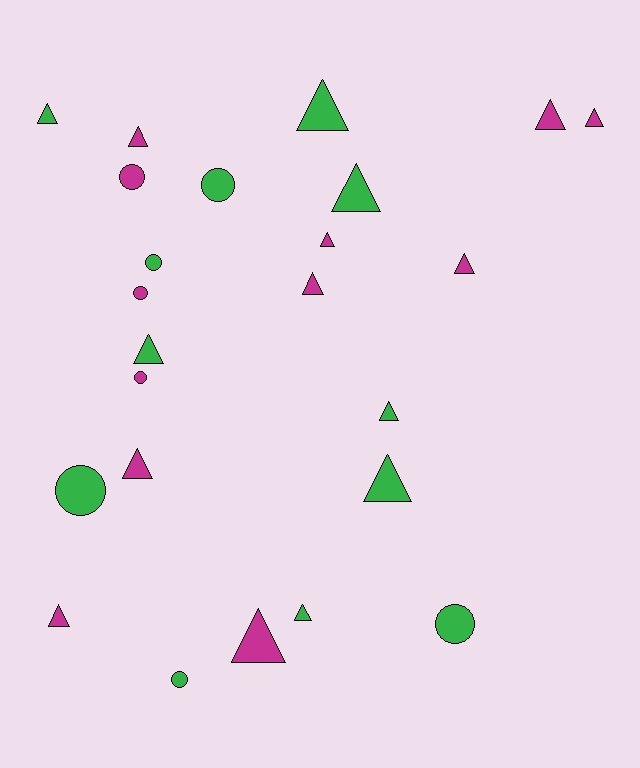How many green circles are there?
There are 5 green circles.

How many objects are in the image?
There are 24 objects.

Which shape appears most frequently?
Triangle, with 16 objects.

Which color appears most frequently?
Green, with 12 objects.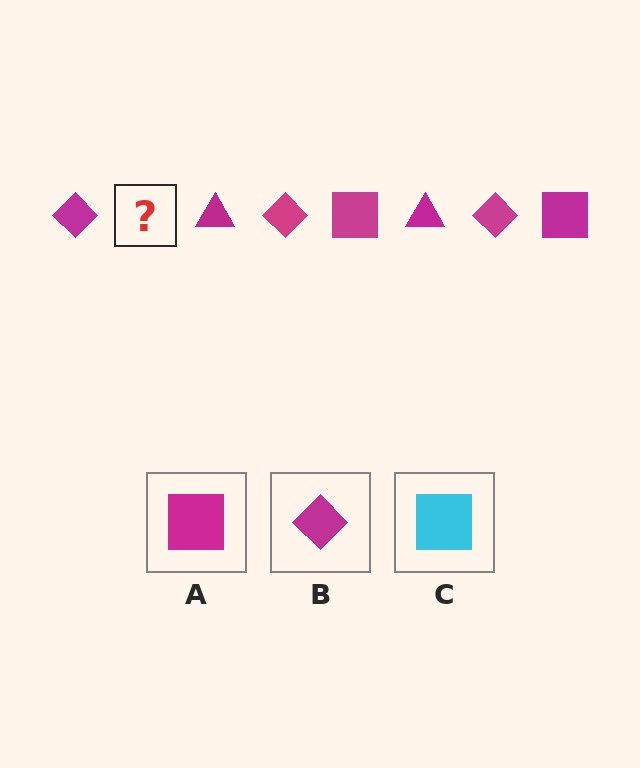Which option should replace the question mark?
Option A.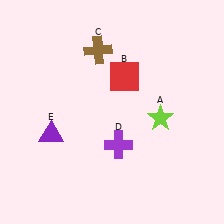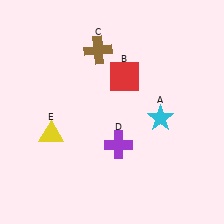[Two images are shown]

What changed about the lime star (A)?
In Image 1, A is lime. In Image 2, it changed to cyan.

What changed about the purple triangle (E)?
In Image 1, E is purple. In Image 2, it changed to yellow.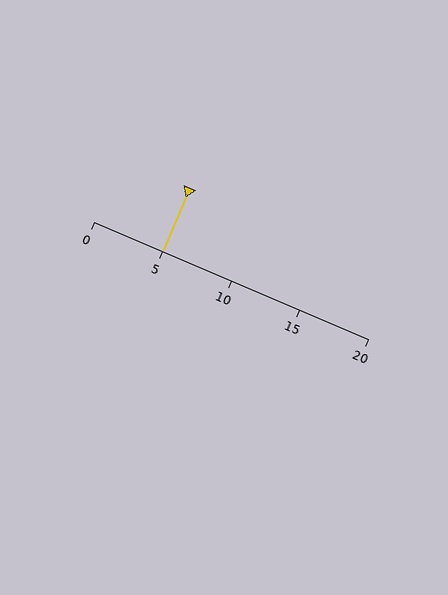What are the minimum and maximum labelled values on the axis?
The axis runs from 0 to 20.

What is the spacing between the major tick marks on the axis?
The major ticks are spaced 5 apart.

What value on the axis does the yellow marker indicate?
The marker indicates approximately 5.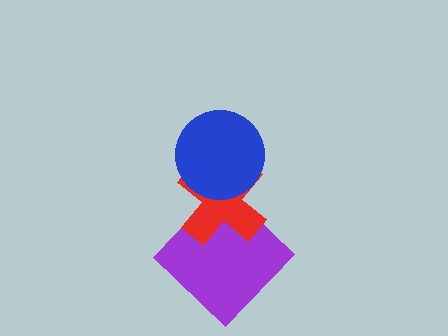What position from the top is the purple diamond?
The purple diamond is 3rd from the top.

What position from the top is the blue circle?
The blue circle is 1st from the top.